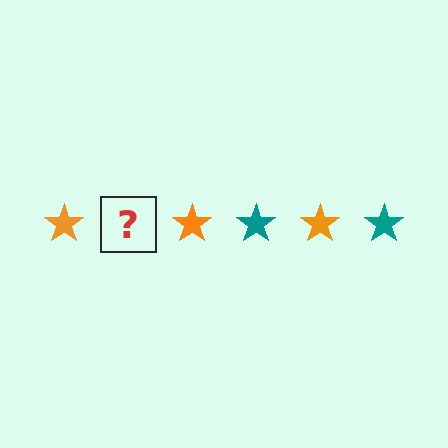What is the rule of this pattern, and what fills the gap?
The rule is that the pattern cycles through orange, teal stars. The gap should be filled with a teal star.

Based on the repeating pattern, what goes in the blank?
The blank should be a teal star.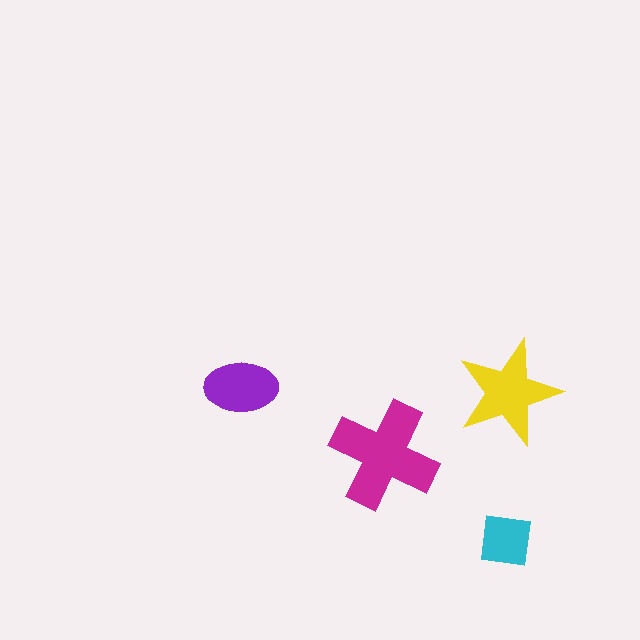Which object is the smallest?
The cyan square.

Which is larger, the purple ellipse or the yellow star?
The yellow star.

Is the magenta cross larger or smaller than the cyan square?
Larger.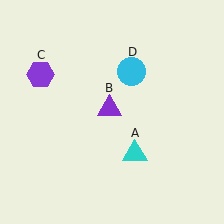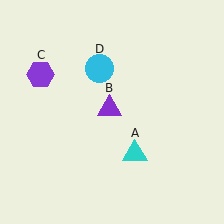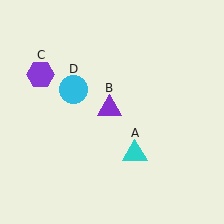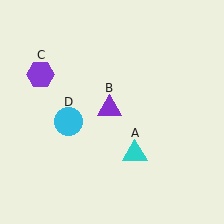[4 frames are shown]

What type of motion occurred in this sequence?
The cyan circle (object D) rotated counterclockwise around the center of the scene.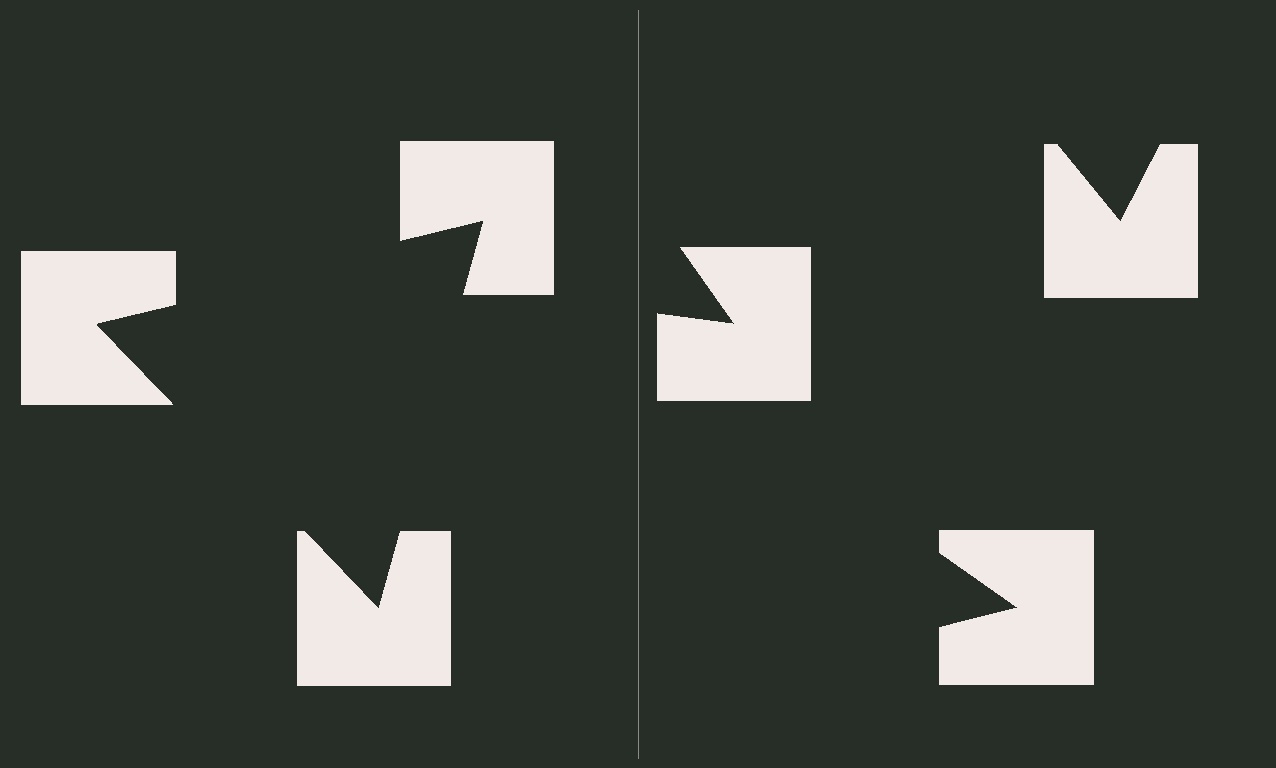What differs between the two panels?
The notched squares are positioned identically on both sides; only the wedge orientations differ. On the left they align to a triangle; on the right they are misaligned.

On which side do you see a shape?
An illusory triangle appears on the left side. On the right side the wedge cuts are rotated, so no coherent shape forms.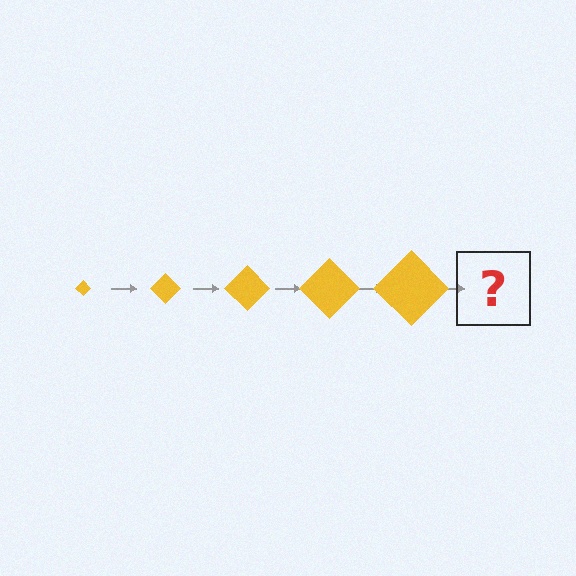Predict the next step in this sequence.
The next step is a yellow diamond, larger than the previous one.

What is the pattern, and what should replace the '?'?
The pattern is that the diamond gets progressively larger each step. The '?' should be a yellow diamond, larger than the previous one.